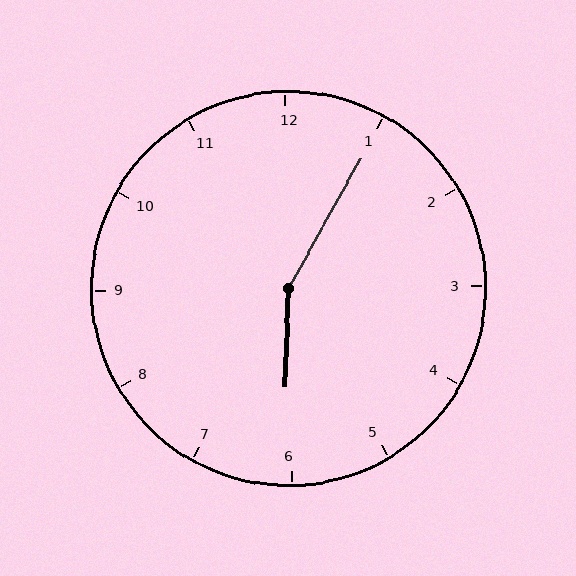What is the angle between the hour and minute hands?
Approximately 152 degrees.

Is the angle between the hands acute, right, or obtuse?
It is obtuse.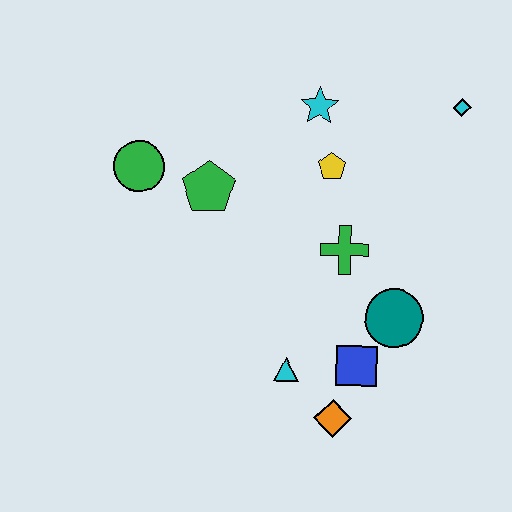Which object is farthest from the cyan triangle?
The cyan diamond is farthest from the cyan triangle.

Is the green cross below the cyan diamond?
Yes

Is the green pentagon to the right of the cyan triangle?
No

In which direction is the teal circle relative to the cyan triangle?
The teal circle is to the right of the cyan triangle.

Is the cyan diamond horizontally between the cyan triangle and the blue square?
No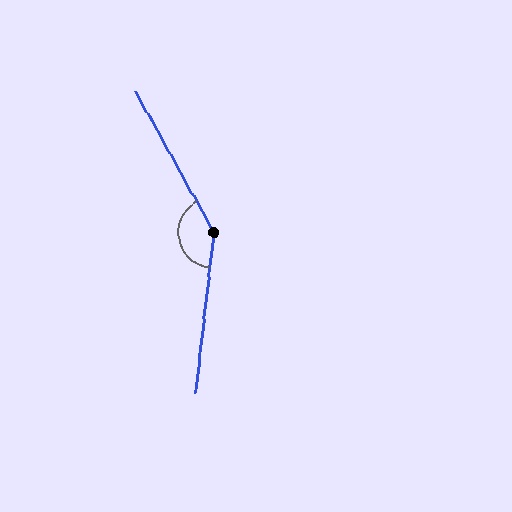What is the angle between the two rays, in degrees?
Approximately 145 degrees.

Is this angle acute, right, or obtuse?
It is obtuse.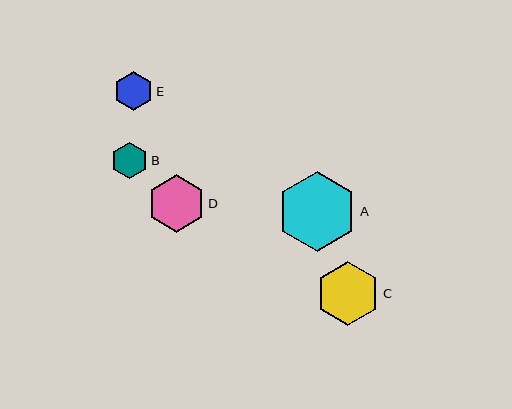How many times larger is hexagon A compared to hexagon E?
Hexagon A is approximately 2.1 times the size of hexagon E.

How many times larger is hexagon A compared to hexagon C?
Hexagon A is approximately 1.3 times the size of hexagon C.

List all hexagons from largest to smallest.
From largest to smallest: A, C, D, E, B.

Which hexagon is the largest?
Hexagon A is the largest with a size of approximately 80 pixels.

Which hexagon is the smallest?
Hexagon B is the smallest with a size of approximately 36 pixels.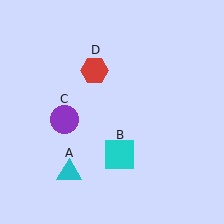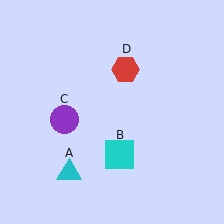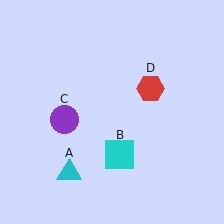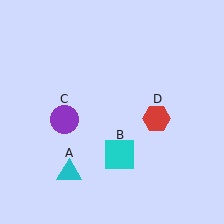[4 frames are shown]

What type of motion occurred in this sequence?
The red hexagon (object D) rotated clockwise around the center of the scene.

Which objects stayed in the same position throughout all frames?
Cyan triangle (object A) and cyan square (object B) and purple circle (object C) remained stationary.